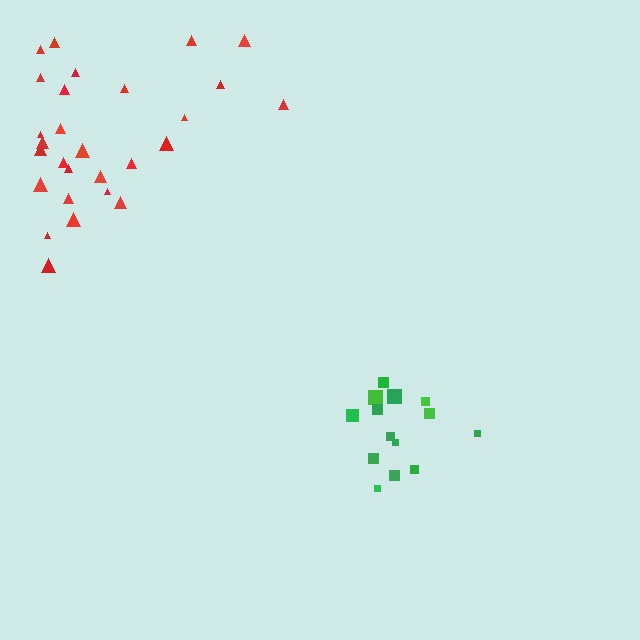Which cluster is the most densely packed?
Green.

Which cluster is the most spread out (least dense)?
Red.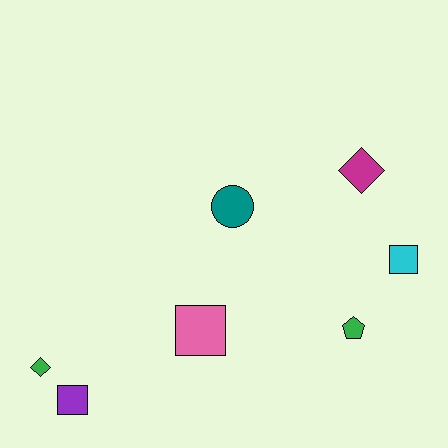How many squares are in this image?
There are 3 squares.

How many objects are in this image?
There are 7 objects.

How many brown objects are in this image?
There are no brown objects.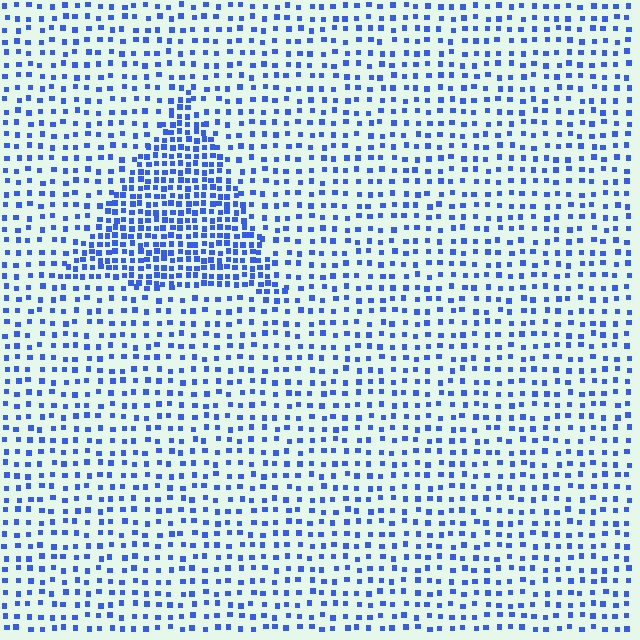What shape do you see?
I see a triangle.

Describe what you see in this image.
The image contains small blue elements arranged at two different densities. A triangle-shaped region is visible where the elements are more densely packed than the surrounding area.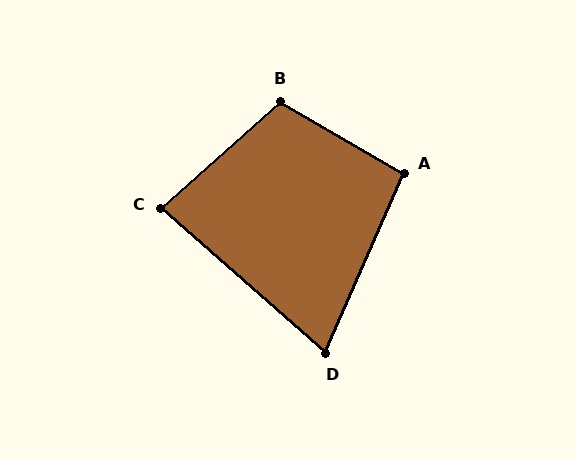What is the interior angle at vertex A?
Approximately 97 degrees (obtuse).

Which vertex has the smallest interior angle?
D, at approximately 72 degrees.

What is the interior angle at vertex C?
Approximately 83 degrees (acute).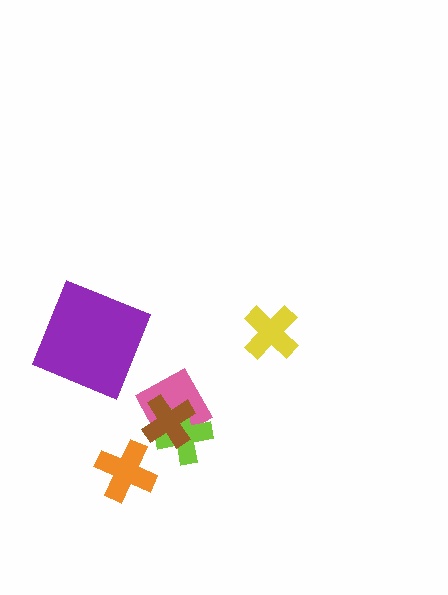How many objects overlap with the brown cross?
2 objects overlap with the brown cross.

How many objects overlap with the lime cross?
2 objects overlap with the lime cross.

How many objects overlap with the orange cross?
0 objects overlap with the orange cross.